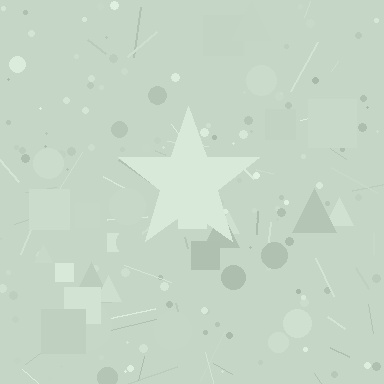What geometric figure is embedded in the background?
A star is embedded in the background.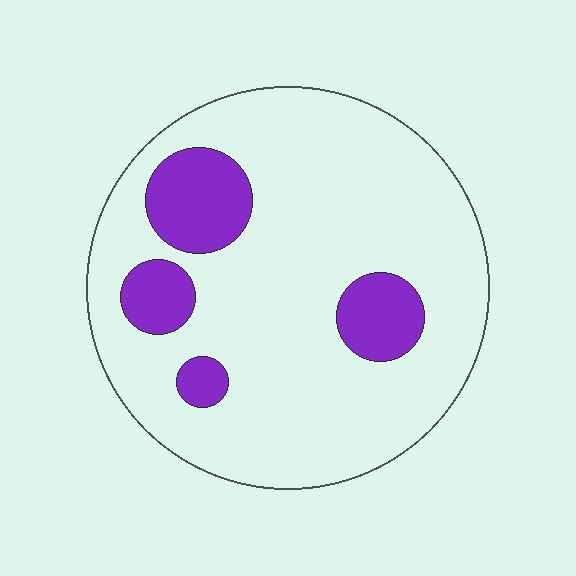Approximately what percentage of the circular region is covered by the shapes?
Approximately 15%.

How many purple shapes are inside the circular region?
4.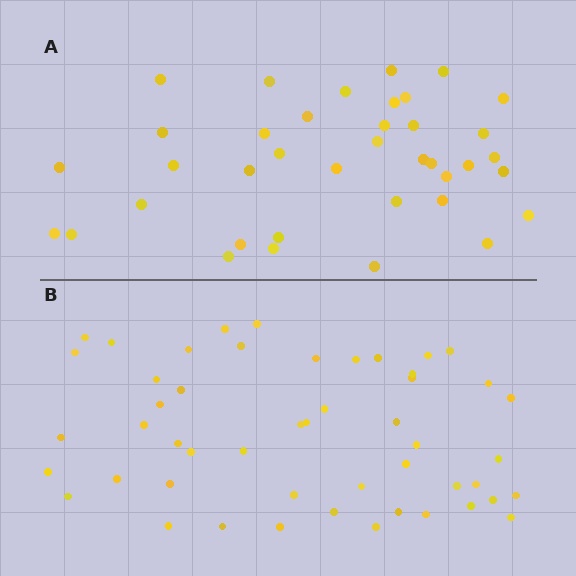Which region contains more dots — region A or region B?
Region B (the bottom region) has more dots.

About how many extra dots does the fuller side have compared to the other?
Region B has roughly 12 or so more dots than region A.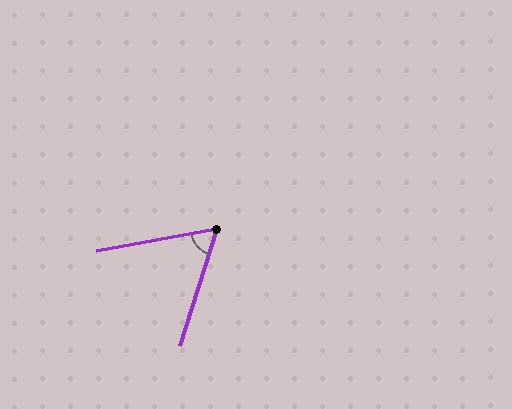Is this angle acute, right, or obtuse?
It is acute.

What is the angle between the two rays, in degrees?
Approximately 62 degrees.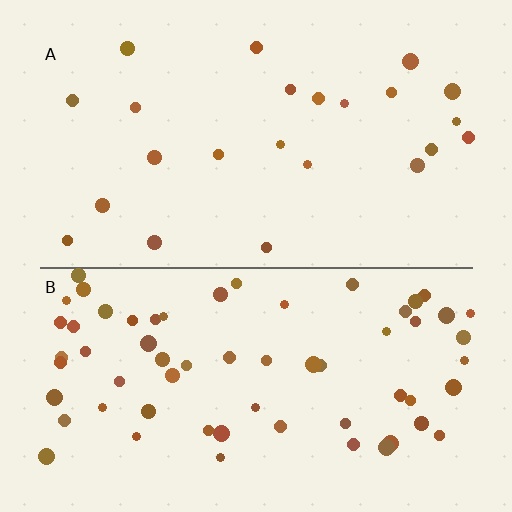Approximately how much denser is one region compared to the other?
Approximately 2.7× — region B over region A.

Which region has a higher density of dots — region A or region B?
B (the bottom).